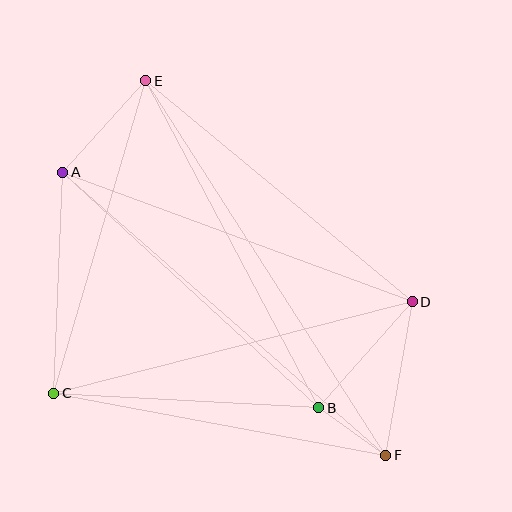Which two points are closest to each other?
Points B and F are closest to each other.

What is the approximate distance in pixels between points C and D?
The distance between C and D is approximately 370 pixels.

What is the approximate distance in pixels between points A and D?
The distance between A and D is approximately 373 pixels.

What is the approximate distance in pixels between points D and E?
The distance between D and E is approximately 346 pixels.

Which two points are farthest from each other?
Points E and F are farthest from each other.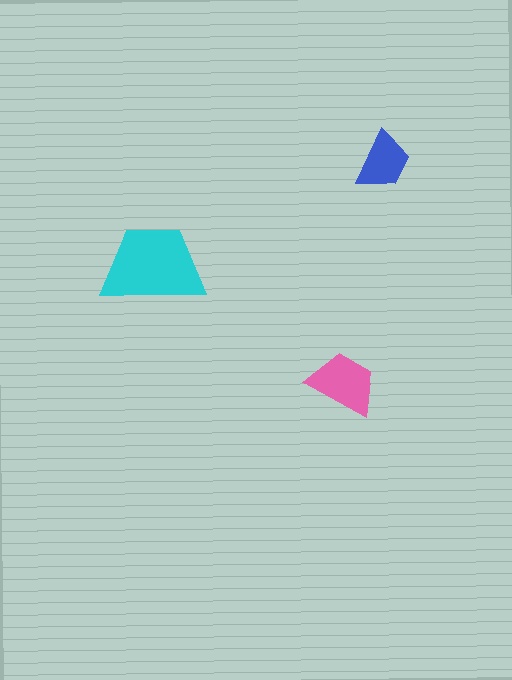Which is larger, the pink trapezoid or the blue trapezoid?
The pink one.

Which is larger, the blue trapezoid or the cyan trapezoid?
The cyan one.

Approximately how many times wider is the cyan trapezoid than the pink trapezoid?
About 1.5 times wider.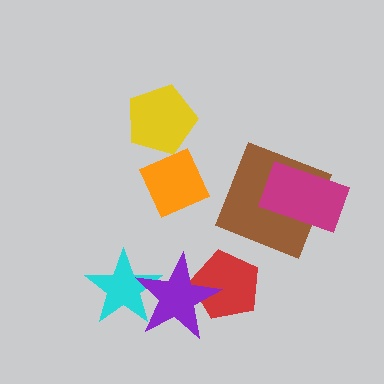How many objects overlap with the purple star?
2 objects overlap with the purple star.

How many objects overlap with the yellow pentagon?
0 objects overlap with the yellow pentagon.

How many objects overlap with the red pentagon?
1 object overlaps with the red pentagon.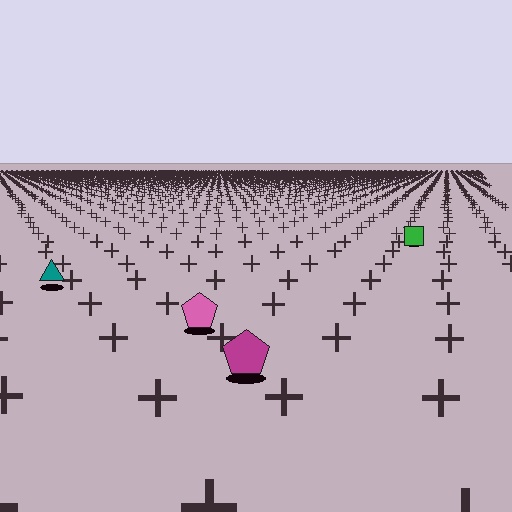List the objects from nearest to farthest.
From nearest to farthest: the magenta pentagon, the pink pentagon, the teal triangle, the green square.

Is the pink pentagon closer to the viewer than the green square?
Yes. The pink pentagon is closer — you can tell from the texture gradient: the ground texture is coarser near it.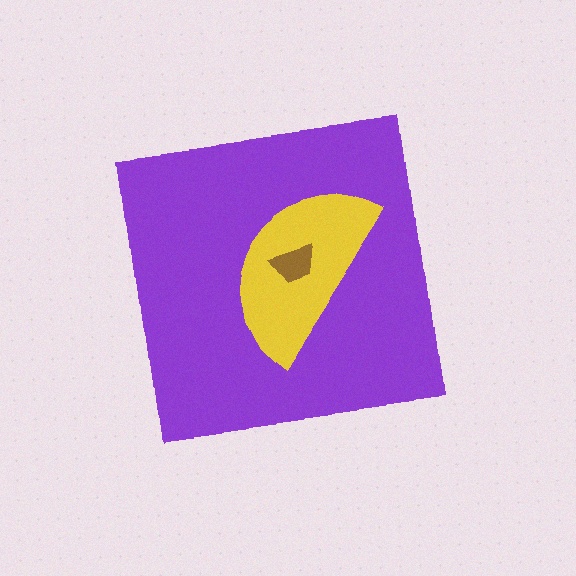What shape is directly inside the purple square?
The yellow semicircle.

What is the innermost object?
The brown trapezoid.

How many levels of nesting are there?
3.